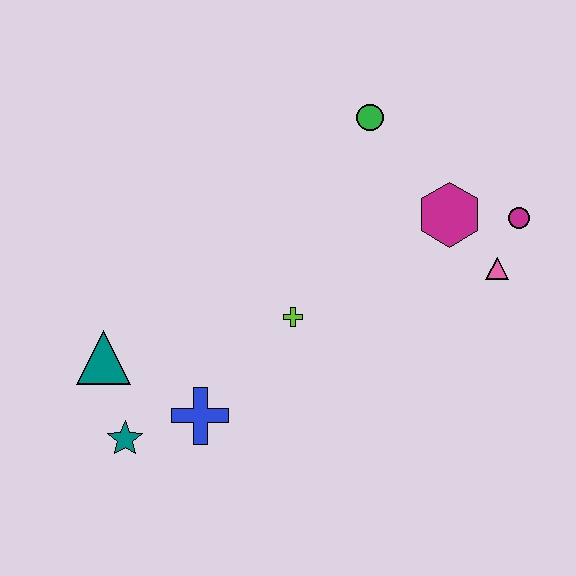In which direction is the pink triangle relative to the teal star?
The pink triangle is to the right of the teal star.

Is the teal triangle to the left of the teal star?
Yes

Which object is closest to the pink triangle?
The magenta circle is closest to the pink triangle.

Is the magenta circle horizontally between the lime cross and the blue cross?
No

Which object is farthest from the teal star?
The magenta circle is farthest from the teal star.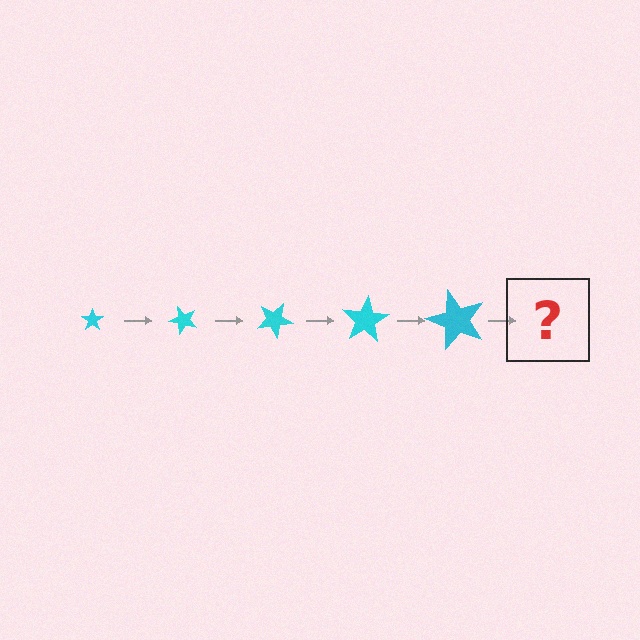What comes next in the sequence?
The next element should be a star, larger than the previous one and rotated 250 degrees from the start.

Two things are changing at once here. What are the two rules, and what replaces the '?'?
The two rules are that the star grows larger each step and it rotates 50 degrees each step. The '?' should be a star, larger than the previous one and rotated 250 degrees from the start.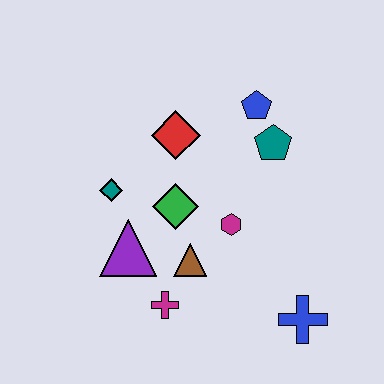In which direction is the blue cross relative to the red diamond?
The blue cross is below the red diamond.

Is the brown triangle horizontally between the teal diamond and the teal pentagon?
Yes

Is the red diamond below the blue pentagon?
Yes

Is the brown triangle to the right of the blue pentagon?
No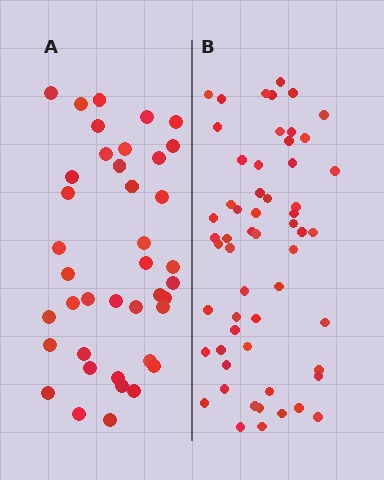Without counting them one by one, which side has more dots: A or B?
Region B (the right region) has more dots.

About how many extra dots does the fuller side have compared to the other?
Region B has approximately 15 more dots than region A.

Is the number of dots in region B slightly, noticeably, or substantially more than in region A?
Region B has noticeably more, but not dramatically so. The ratio is roughly 1.4 to 1.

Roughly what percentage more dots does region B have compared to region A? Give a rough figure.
About 40% more.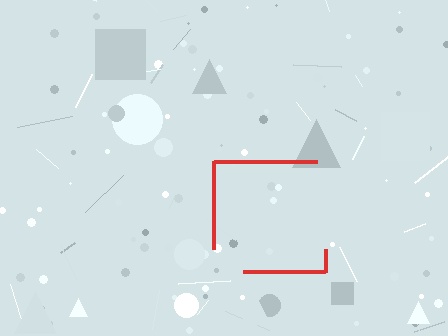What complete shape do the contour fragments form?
The contour fragments form a square.